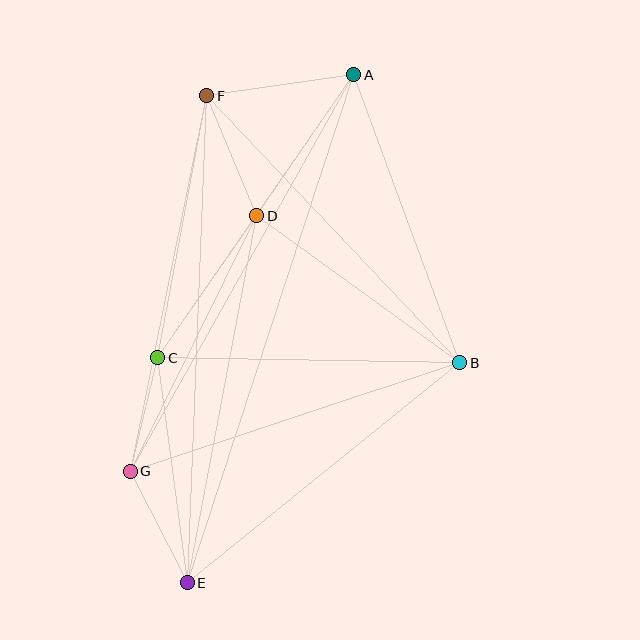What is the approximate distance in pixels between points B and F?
The distance between B and F is approximately 368 pixels.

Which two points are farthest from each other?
Points A and E are farthest from each other.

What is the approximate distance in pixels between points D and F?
The distance between D and F is approximately 130 pixels.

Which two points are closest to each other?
Points C and G are closest to each other.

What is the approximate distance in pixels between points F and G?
The distance between F and G is approximately 383 pixels.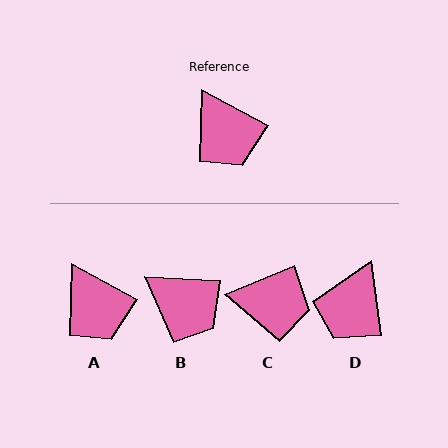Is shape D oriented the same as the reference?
No, it is off by about 54 degrees.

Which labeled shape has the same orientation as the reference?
A.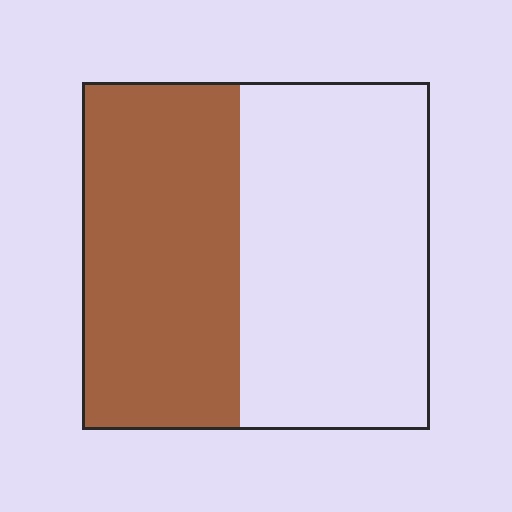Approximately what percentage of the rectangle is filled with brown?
Approximately 45%.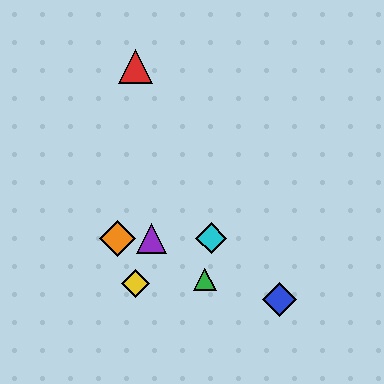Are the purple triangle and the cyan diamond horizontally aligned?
Yes, both are at y≈238.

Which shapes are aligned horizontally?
The purple triangle, the orange diamond, the cyan diamond are aligned horizontally.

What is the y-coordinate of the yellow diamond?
The yellow diamond is at y≈283.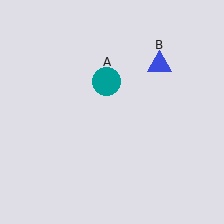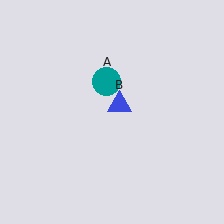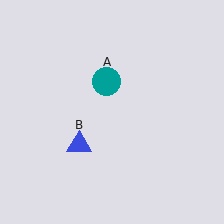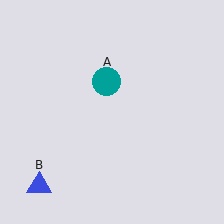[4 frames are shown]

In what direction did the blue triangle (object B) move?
The blue triangle (object B) moved down and to the left.